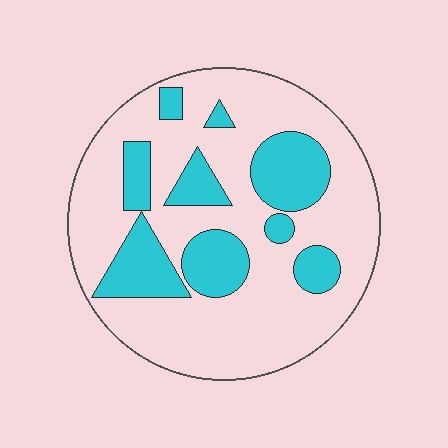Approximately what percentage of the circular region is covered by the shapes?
Approximately 25%.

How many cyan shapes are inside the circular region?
9.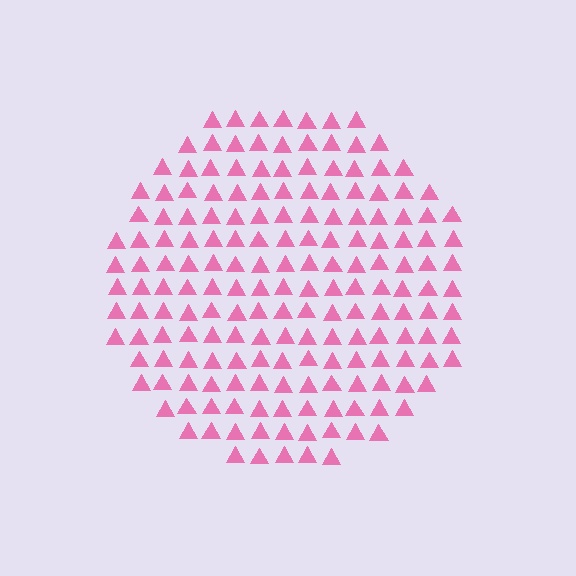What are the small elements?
The small elements are triangles.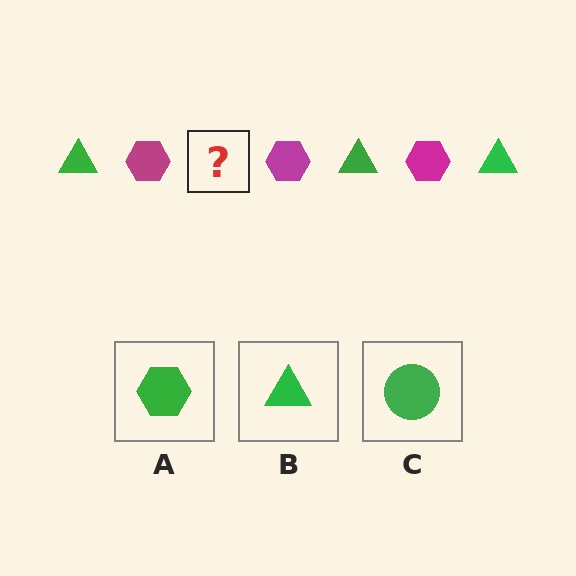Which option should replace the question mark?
Option B.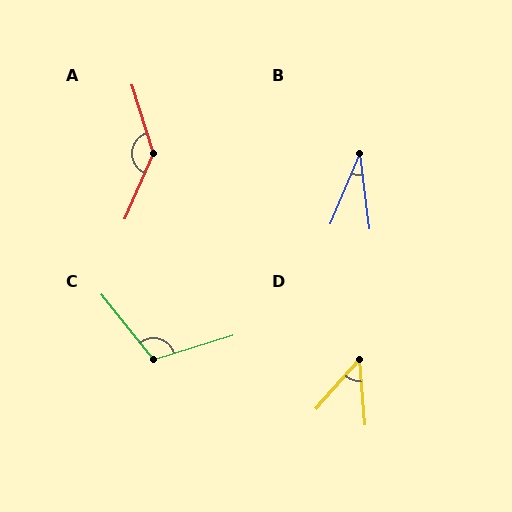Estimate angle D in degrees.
Approximately 46 degrees.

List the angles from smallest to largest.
B (30°), D (46°), C (112°), A (139°).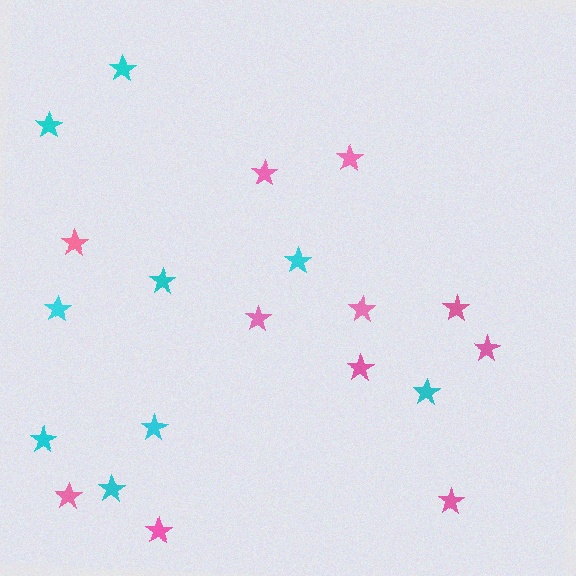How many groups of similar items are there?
There are 2 groups: one group of cyan stars (9) and one group of pink stars (11).